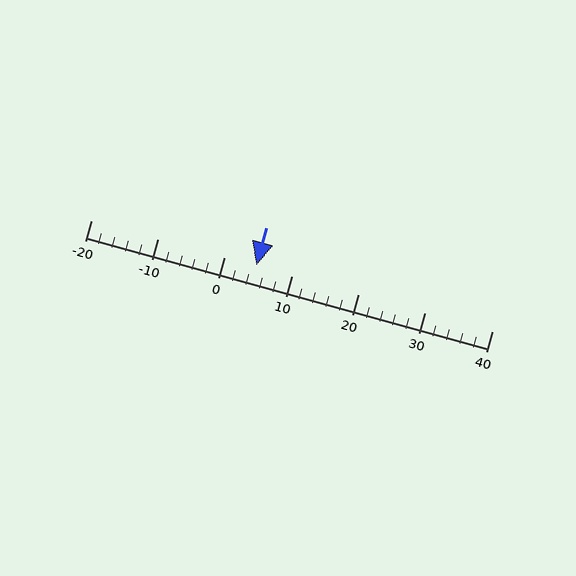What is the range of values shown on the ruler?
The ruler shows values from -20 to 40.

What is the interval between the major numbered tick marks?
The major tick marks are spaced 10 units apart.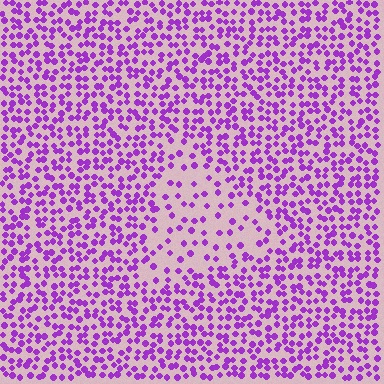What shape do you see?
I see a triangle.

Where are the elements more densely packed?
The elements are more densely packed outside the triangle boundary.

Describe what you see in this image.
The image contains small purple elements arranged at two different densities. A triangle-shaped region is visible where the elements are less densely packed than the surrounding area.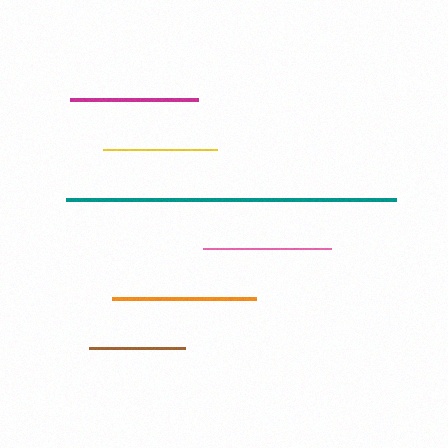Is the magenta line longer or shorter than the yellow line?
The magenta line is longer than the yellow line.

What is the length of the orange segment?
The orange segment is approximately 143 pixels long.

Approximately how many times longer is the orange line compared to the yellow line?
The orange line is approximately 1.3 times the length of the yellow line.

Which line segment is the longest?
The teal line is the longest at approximately 330 pixels.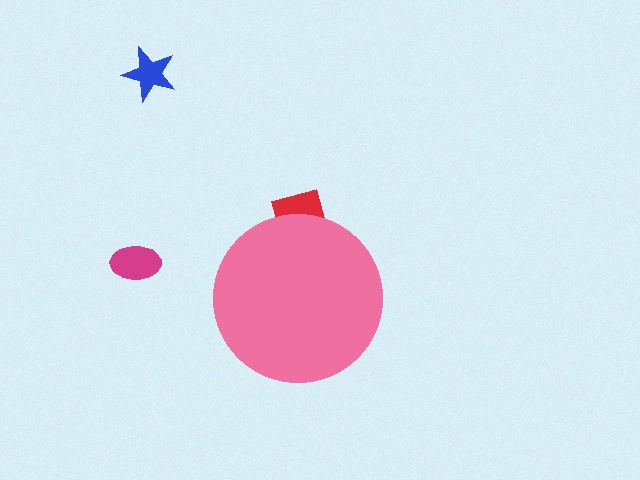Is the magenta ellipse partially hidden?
No, the magenta ellipse is fully visible.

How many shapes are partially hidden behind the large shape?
1 shape is partially hidden.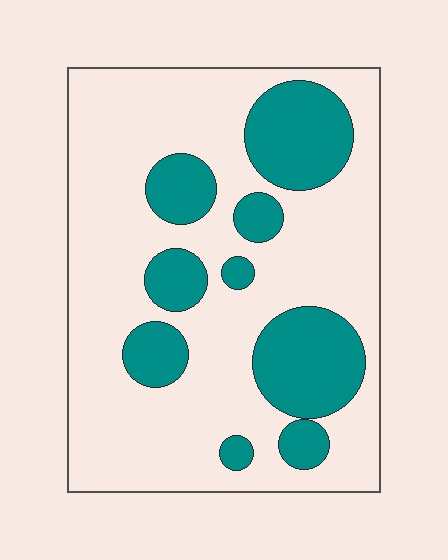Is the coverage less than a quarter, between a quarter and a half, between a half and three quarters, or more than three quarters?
Between a quarter and a half.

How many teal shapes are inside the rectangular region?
9.